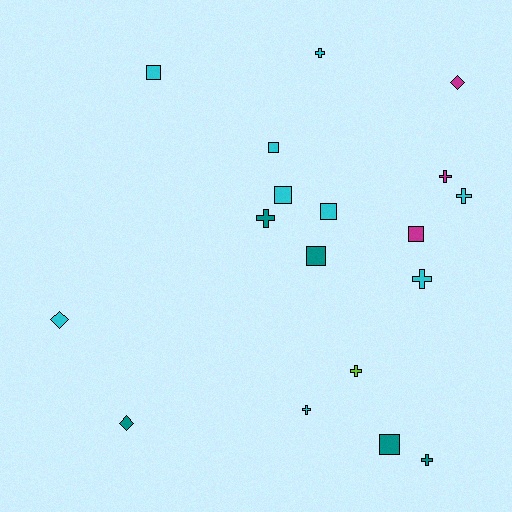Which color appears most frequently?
Cyan, with 9 objects.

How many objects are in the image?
There are 18 objects.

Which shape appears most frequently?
Cross, with 8 objects.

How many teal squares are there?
There are 2 teal squares.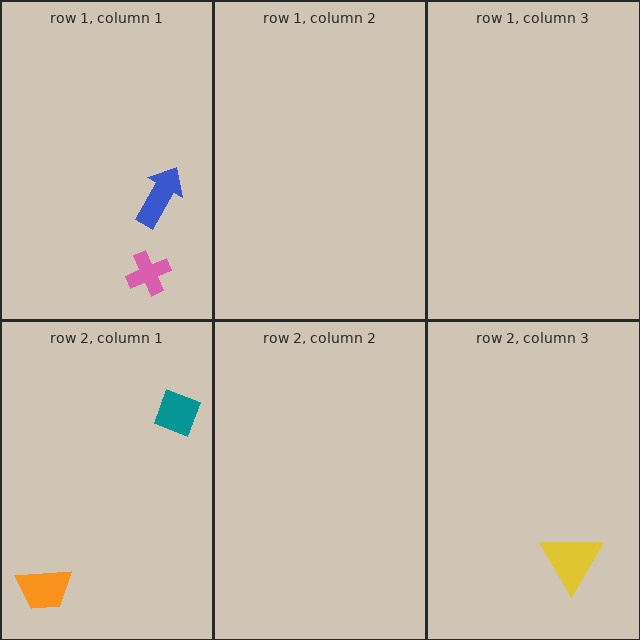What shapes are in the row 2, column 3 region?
The yellow triangle.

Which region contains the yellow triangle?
The row 2, column 3 region.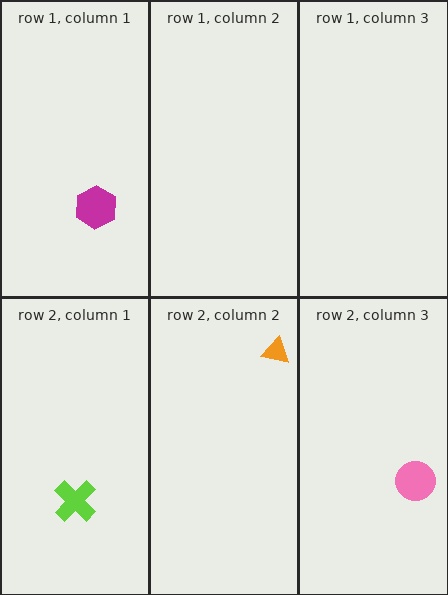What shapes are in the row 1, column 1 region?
The magenta hexagon.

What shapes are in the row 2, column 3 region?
The pink circle.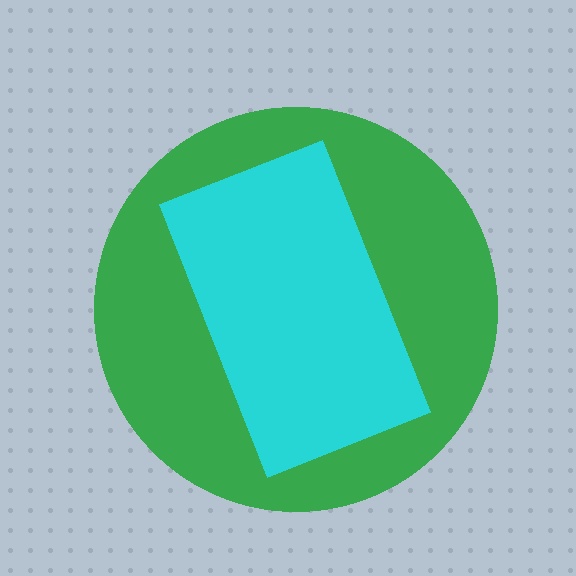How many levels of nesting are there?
2.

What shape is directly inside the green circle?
The cyan rectangle.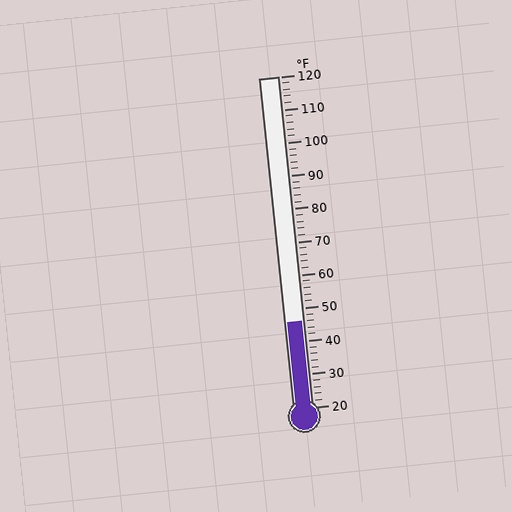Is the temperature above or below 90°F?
The temperature is below 90°F.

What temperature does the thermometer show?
The thermometer shows approximately 46°F.